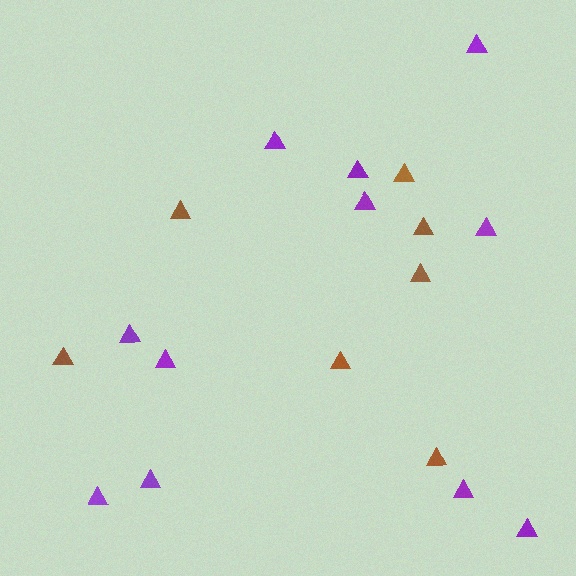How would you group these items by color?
There are 2 groups: one group of purple triangles (11) and one group of brown triangles (7).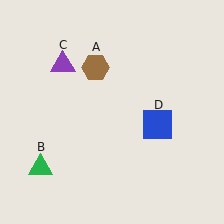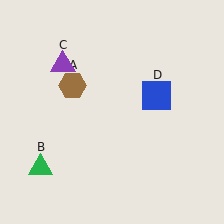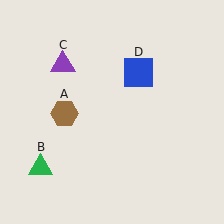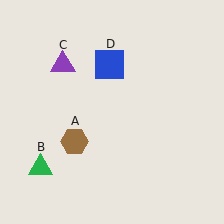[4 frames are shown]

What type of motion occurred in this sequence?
The brown hexagon (object A), blue square (object D) rotated counterclockwise around the center of the scene.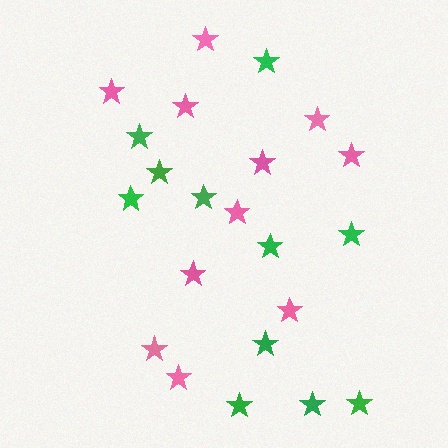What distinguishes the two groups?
There are 2 groups: one group of pink stars (11) and one group of green stars (11).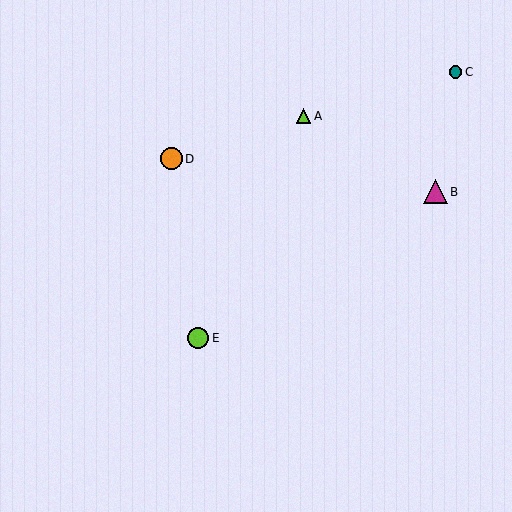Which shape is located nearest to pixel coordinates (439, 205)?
The magenta triangle (labeled B) at (435, 192) is nearest to that location.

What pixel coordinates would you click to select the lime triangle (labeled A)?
Click at (303, 116) to select the lime triangle A.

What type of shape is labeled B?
Shape B is a magenta triangle.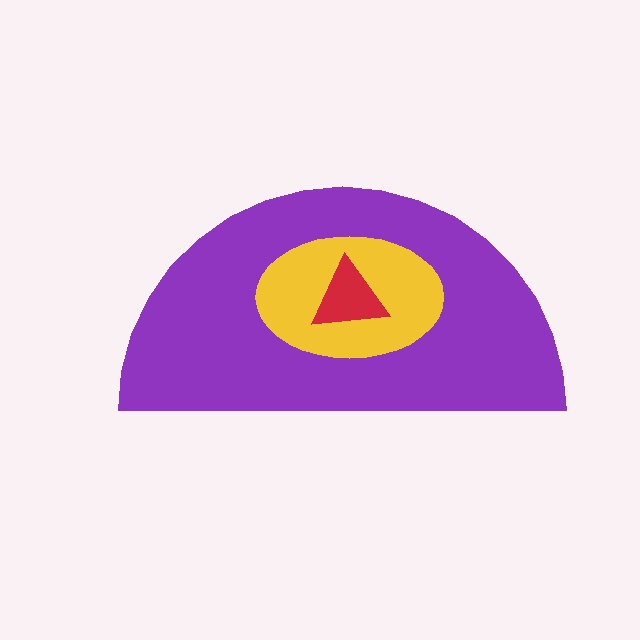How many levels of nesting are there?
3.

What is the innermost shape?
The red triangle.